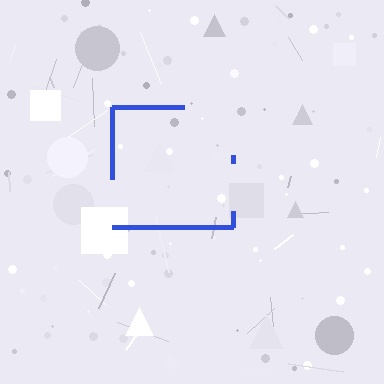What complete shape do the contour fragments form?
The contour fragments form a square.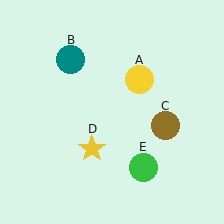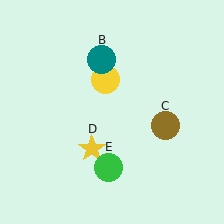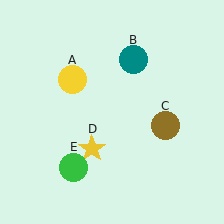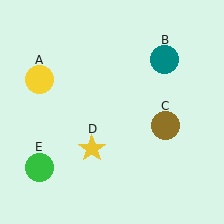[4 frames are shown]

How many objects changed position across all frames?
3 objects changed position: yellow circle (object A), teal circle (object B), green circle (object E).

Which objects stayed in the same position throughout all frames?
Brown circle (object C) and yellow star (object D) remained stationary.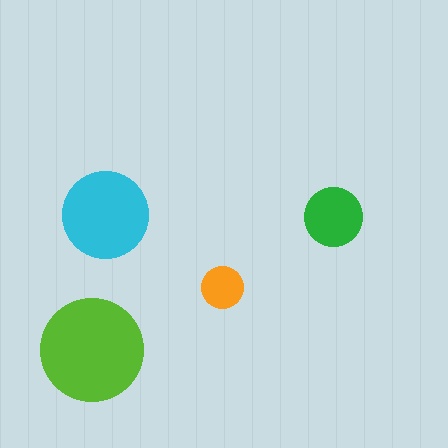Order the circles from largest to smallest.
the lime one, the cyan one, the green one, the orange one.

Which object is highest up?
The cyan circle is topmost.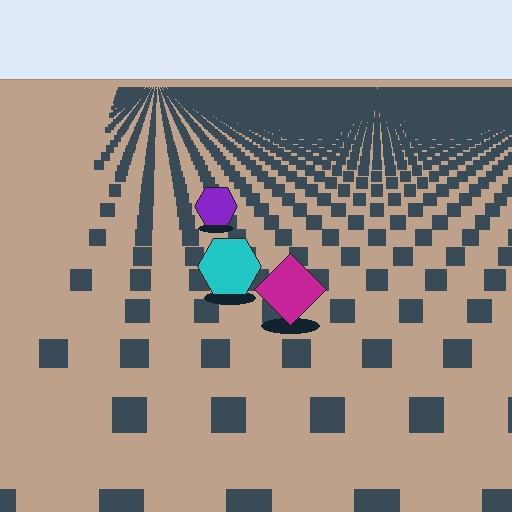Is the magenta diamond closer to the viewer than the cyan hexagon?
Yes. The magenta diamond is closer — you can tell from the texture gradient: the ground texture is coarser near it.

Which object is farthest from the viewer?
The purple hexagon is farthest from the viewer. It appears smaller and the ground texture around it is denser.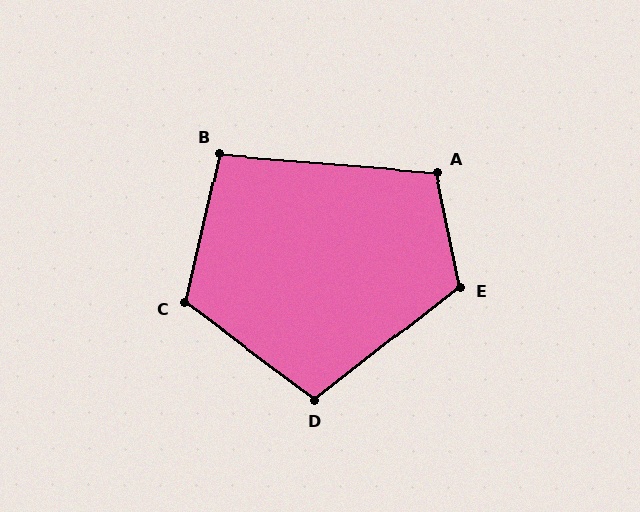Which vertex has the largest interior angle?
E, at approximately 116 degrees.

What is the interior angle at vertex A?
Approximately 106 degrees (obtuse).